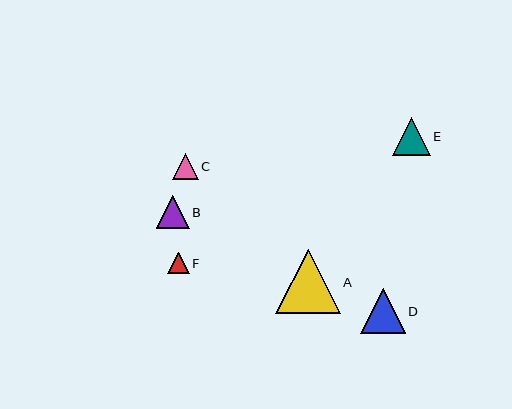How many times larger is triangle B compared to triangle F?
Triangle B is approximately 1.5 times the size of triangle F.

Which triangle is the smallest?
Triangle F is the smallest with a size of approximately 21 pixels.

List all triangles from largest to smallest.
From largest to smallest: A, D, E, B, C, F.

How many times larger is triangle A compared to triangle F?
Triangle A is approximately 3.0 times the size of triangle F.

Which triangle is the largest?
Triangle A is the largest with a size of approximately 65 pixels.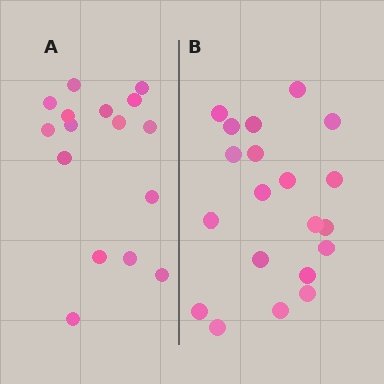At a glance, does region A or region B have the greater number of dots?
Region B (the right region) has more dots.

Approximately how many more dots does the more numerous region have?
Region B has about 4 more dots than region A.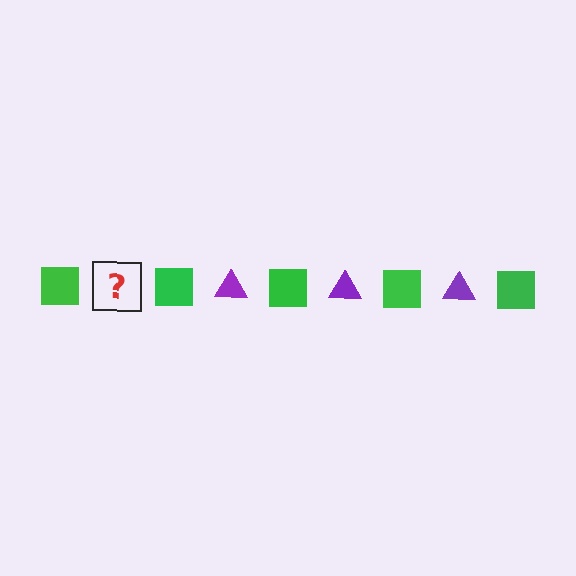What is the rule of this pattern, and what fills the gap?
The rule is that the pattern alternates between green square and purple triangle. The gap should be filled with a purple triangle.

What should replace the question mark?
The question mark should be replaced with a purple triangle.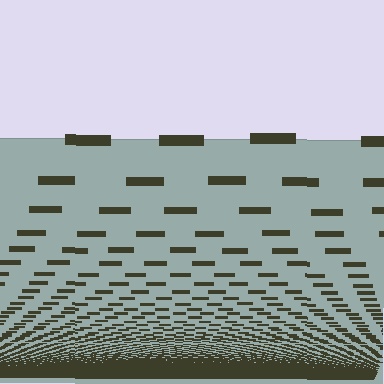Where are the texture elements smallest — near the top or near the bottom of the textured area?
Near the bottom.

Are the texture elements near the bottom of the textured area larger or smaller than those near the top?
Smaller. The gradient is inverted — elements near the bottom are smaller and denser.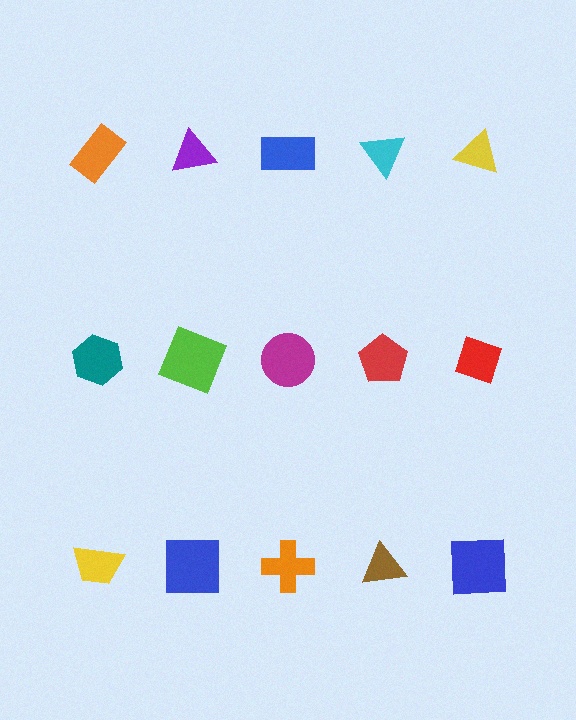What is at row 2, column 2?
A lime square.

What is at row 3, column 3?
An orange cross.